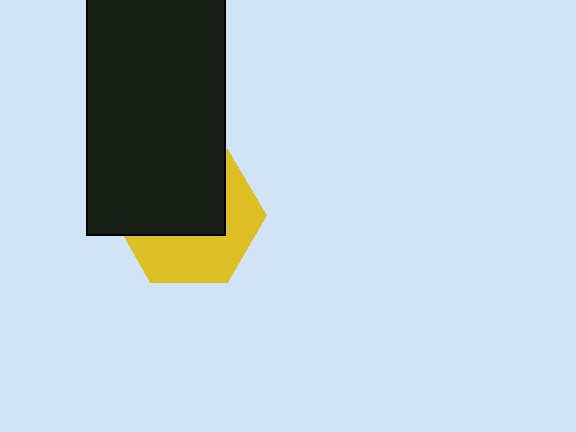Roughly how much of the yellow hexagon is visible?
About half of it is visible (roughly 46%).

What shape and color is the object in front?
The object in front is a black rectangle.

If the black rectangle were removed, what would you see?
You would see the complete yellow hexagon.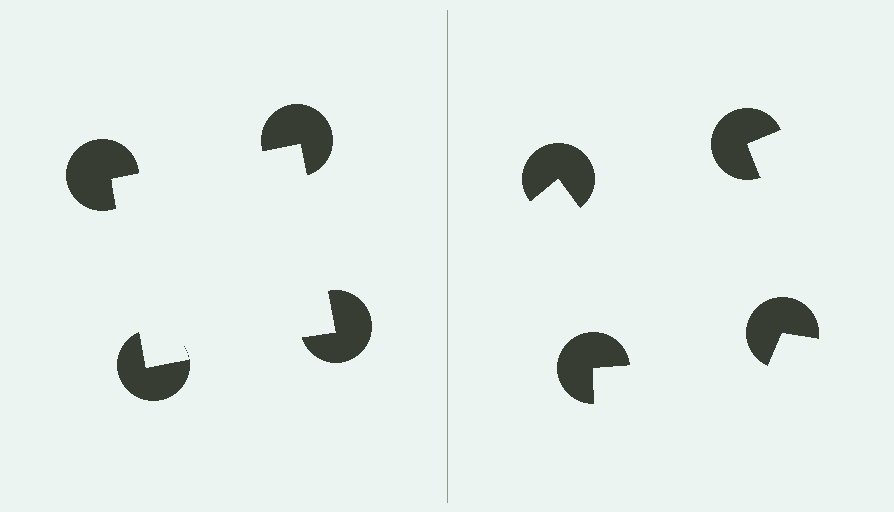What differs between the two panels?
The pac-man discs are positioned identically on both sides; only the wedge orientations differ. On the left they align to a square; on the right they are misaligned.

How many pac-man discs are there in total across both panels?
8 — 4 on each side.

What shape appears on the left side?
An illusory square.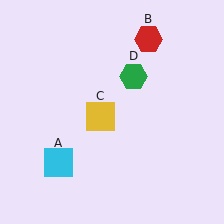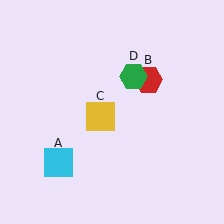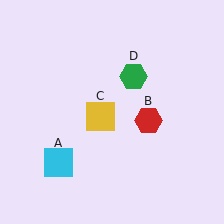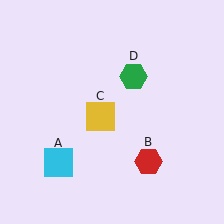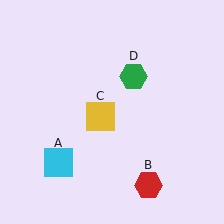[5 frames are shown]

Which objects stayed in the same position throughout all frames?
Cyan square (object A) and yellow square (object C) and green hexagon (object D) remained stationary.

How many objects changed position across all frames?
1 object changed position: red hexagon (object B).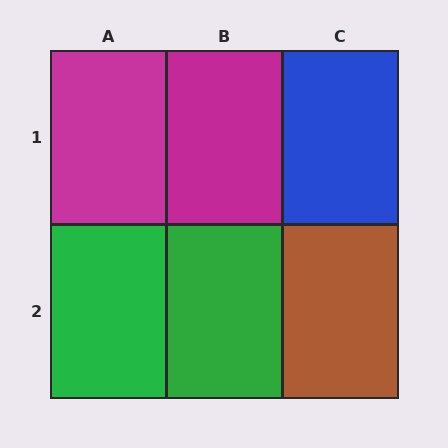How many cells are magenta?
2 cells are magenta.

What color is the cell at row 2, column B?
Green.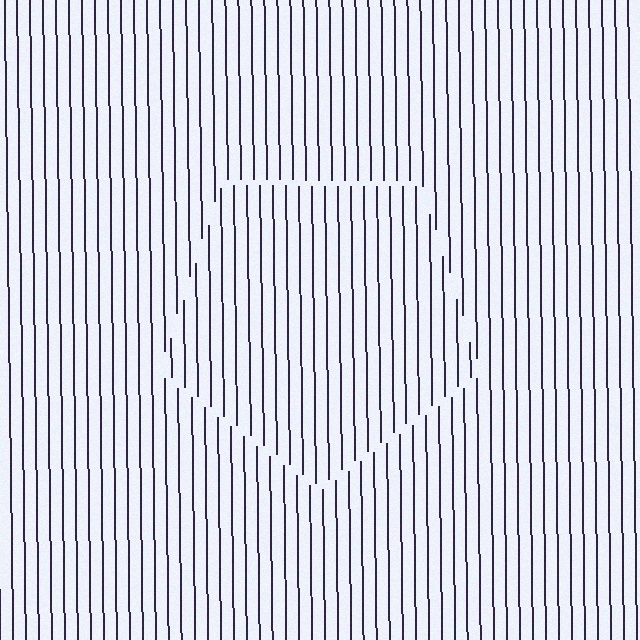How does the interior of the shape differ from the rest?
The interior of the shape contains the same grating, shifted by half a period — the contour is defined by the phase discontinuity where line-ends from the inner and outer gratings abut.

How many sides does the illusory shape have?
5 sides — the line-ends trace a pentagon.